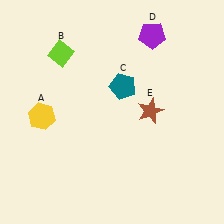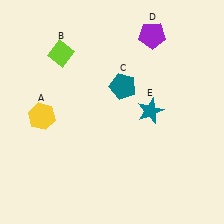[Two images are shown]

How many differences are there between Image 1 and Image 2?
There is 1 difference between the two images.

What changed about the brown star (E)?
In Image 1, E is brown. In Image 2, it changed to teal.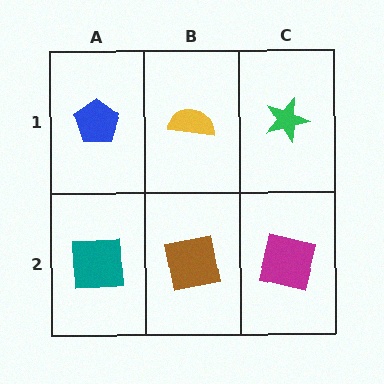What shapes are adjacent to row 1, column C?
A magenta square (row 2, column C), a yellow semicircle (row 1, column B).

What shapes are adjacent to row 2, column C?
A green star (row 1, column C), a brown square (row 2, column B).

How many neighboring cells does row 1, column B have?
3.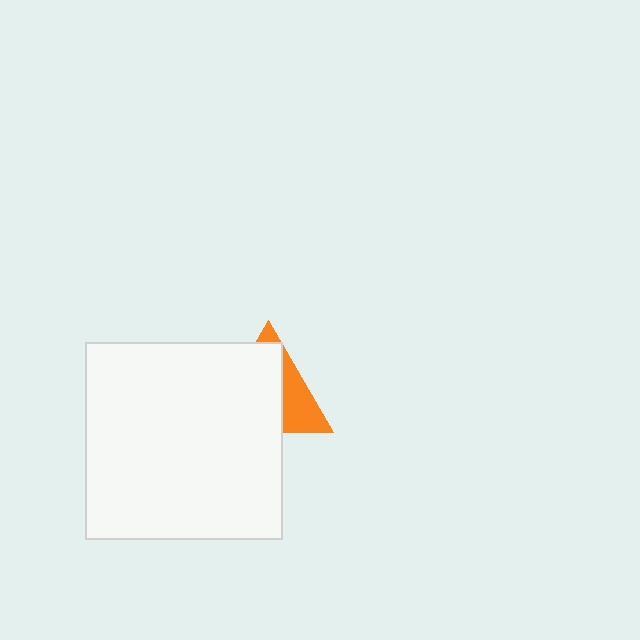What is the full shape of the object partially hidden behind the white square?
The partially hidden object is an orange triangle.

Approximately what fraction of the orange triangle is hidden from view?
Roughly 66% of the orange triangle is hidden behind the white square.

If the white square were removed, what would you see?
You would see the complete orange triangle.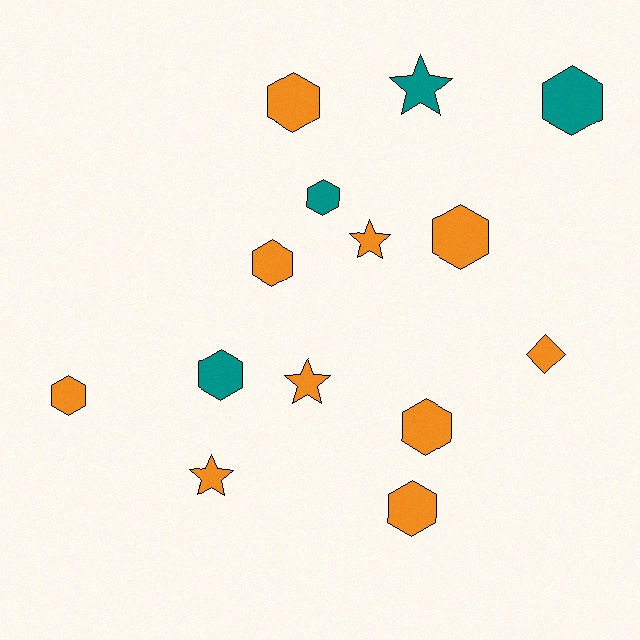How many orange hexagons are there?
There are 6 orange hexagons.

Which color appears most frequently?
Orange, with 10 objects.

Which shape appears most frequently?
Hexagon, with 9 objects.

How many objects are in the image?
There are 14 objects.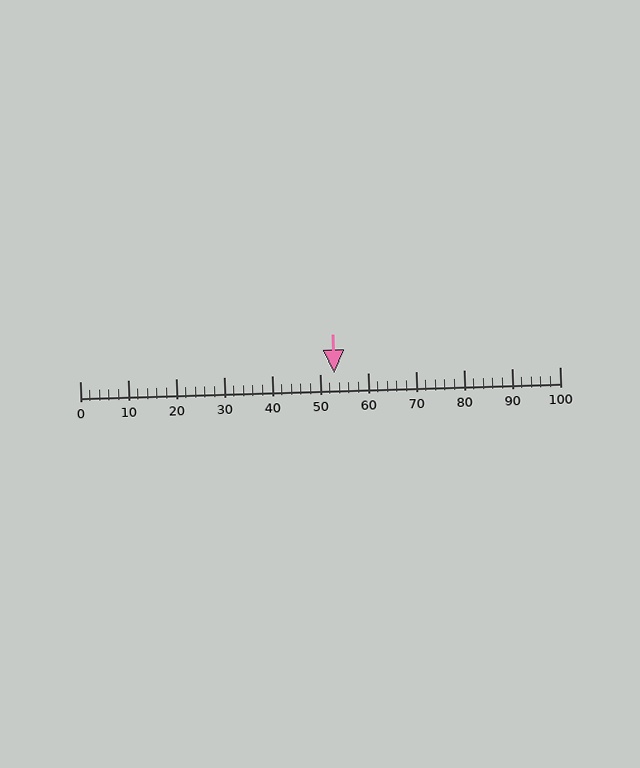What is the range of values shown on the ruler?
The ruler shows values from 0 to 100.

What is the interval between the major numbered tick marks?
The major tick marks are spaced 10 units apart.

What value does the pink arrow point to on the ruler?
The pink arrow points to approximately 53.